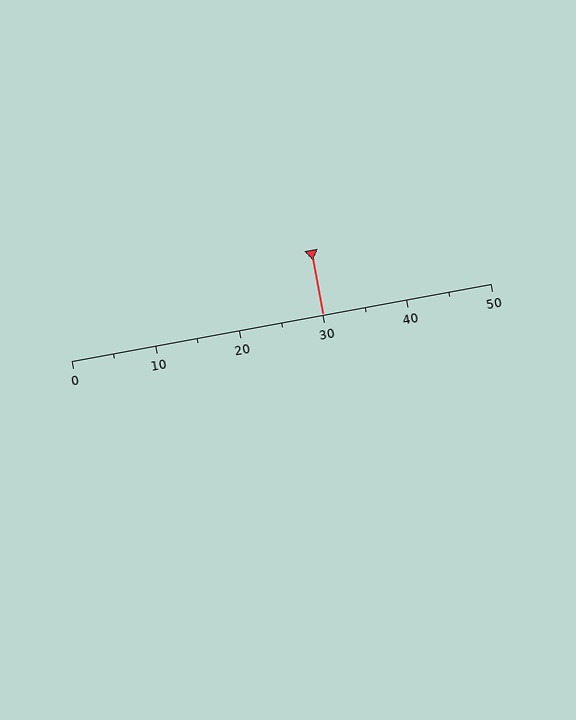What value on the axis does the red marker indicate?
The marker indicates approximately 30.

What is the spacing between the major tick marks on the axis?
The major ticks are spaced 10 apart.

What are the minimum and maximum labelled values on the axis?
The axis runs from 0 to 50.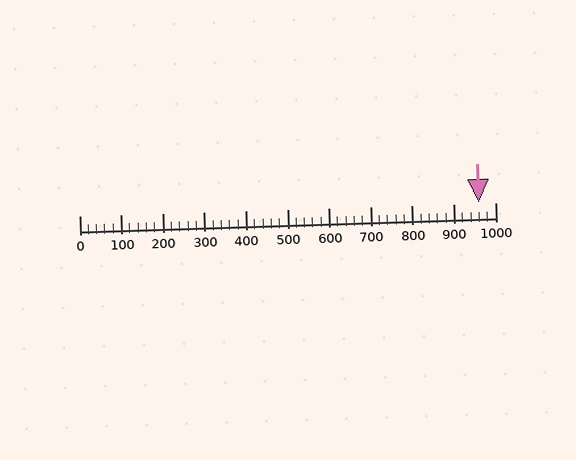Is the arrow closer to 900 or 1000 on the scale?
The arrow is closer to 1000.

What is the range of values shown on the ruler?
The ruler shows values from 0 to 1000.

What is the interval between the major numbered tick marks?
The major tick marks are spaced 100 units apart.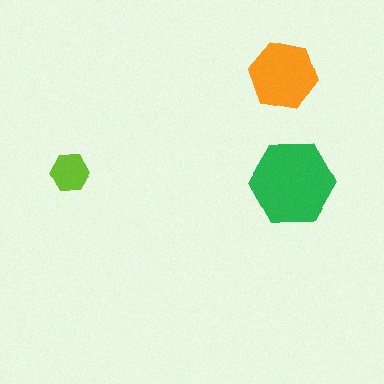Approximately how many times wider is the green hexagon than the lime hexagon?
About 2 times wider.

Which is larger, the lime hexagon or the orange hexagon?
The orange one.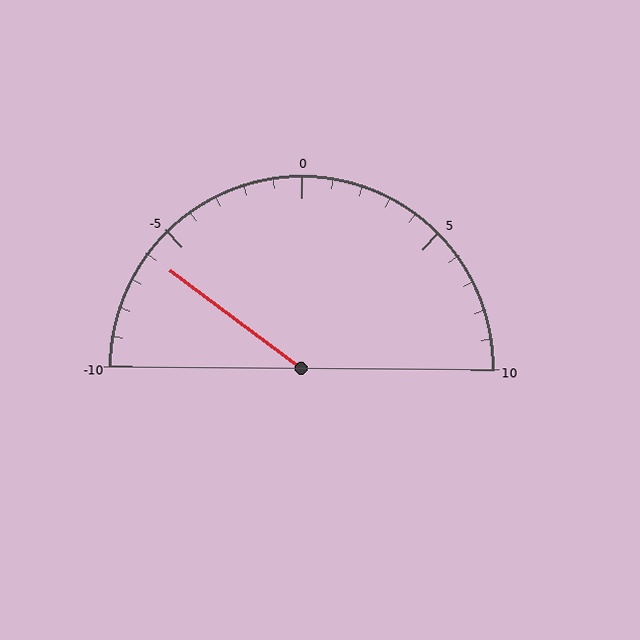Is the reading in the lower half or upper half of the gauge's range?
The reading is in the lower half of the range (-10 to 10).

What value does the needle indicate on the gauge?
The needle indicates approximately -6.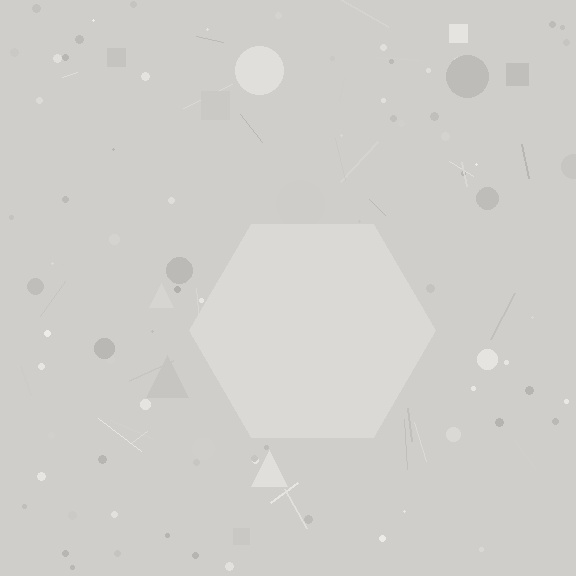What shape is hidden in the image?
A hexagon is hidden in the image.